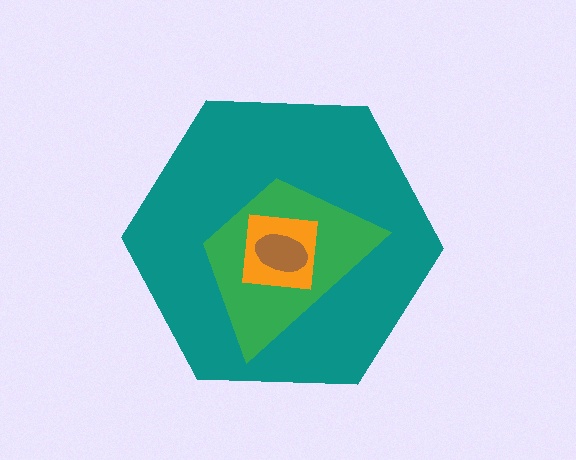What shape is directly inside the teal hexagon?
The green trapezoid.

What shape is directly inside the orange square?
The brown ellipse.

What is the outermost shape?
The teal hexagon.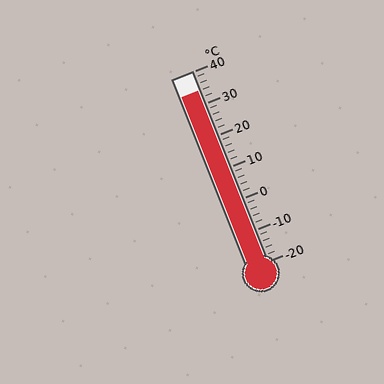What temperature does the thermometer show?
The thermometer shows approximately 34°C.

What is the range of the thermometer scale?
The thermometer scale ranges from -20°C to 40°C.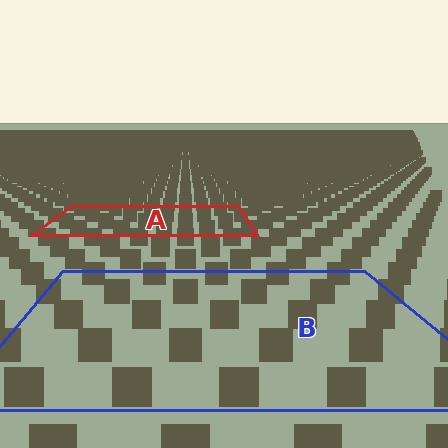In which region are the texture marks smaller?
The texture marks are smaller in region A, because it is farther away.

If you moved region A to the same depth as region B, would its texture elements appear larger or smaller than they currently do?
They would appear larger. At a closer depth, the same texture elements are projected at a bigger on-screen size.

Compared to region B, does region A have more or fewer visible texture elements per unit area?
Region A has more texture elements per unit area — they are packed more densely because it is farther away.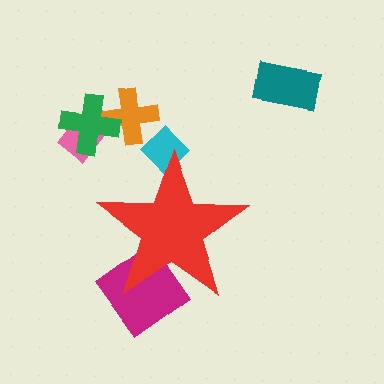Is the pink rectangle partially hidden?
No, the pink rectangle is fully visible.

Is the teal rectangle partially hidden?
No, the teal rectangle is fully visible.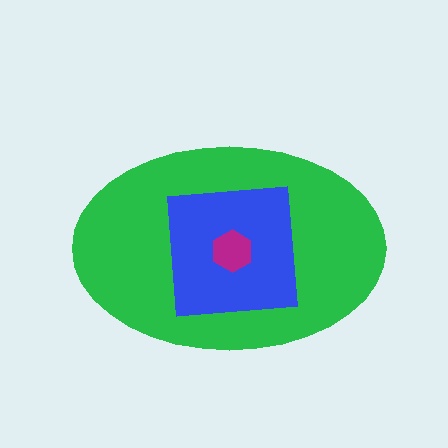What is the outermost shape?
The green ellipse.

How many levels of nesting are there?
3.